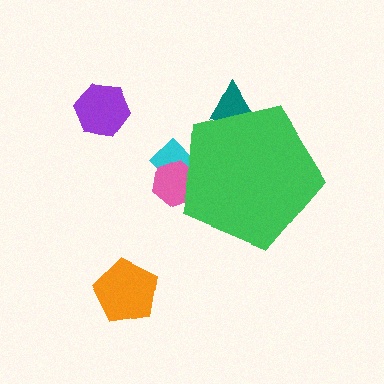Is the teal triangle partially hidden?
Yes, the teal triangle is partially hidden behind the green pentagon.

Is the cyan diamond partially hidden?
Yes, the cyan diamond is partially hidden behind the green pentagon.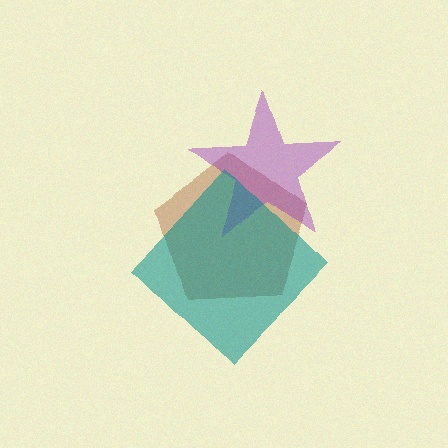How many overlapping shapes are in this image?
There are 3 overlapping shapes in the image.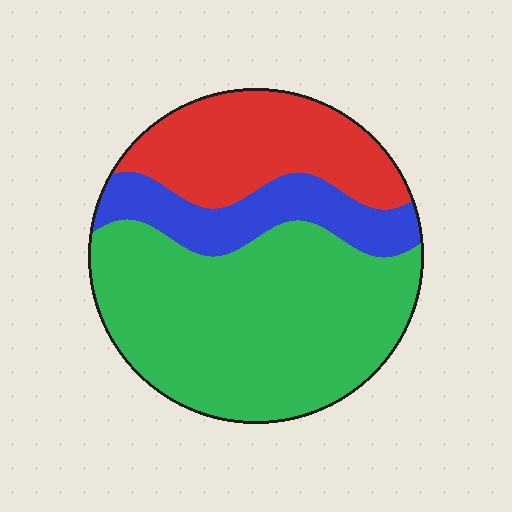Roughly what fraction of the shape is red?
Red takes up between a quarter and a half of the shape.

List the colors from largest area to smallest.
From largest to smallest: green, red, blue.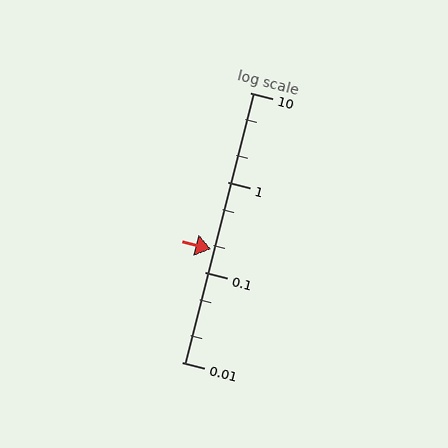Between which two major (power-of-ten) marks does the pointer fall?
The pointer is between 0.1 and 1.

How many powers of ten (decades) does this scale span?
The scale spans 3 decades, from 0.01 to 10.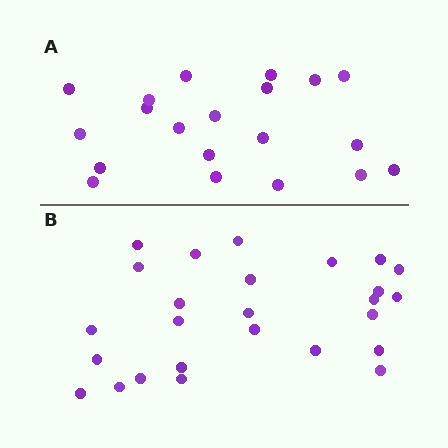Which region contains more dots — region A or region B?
Region B (the bottom region) has more dots.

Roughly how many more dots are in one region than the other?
Region B has about 6 more dots than region A.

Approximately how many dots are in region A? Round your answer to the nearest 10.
About 20 dots.